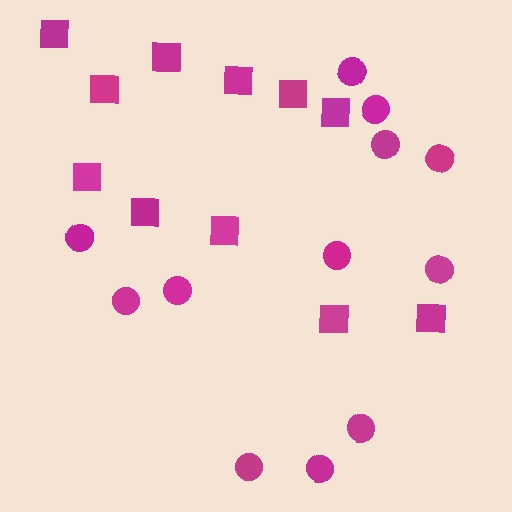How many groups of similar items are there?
There are 2 groups: one group of circles (12) and one group of squares (11).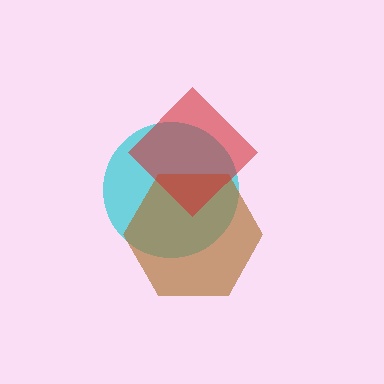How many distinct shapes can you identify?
There are 3 distinct shapes: a cyan circle, a brown hexagon, a red diamond.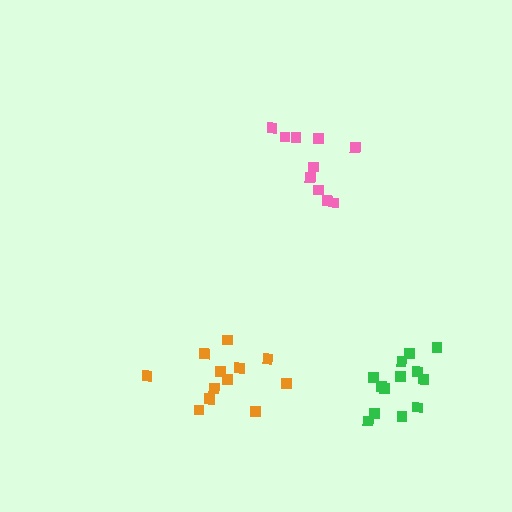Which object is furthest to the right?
The green cluster is rightmost.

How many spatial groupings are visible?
There are 3 spatial groupings.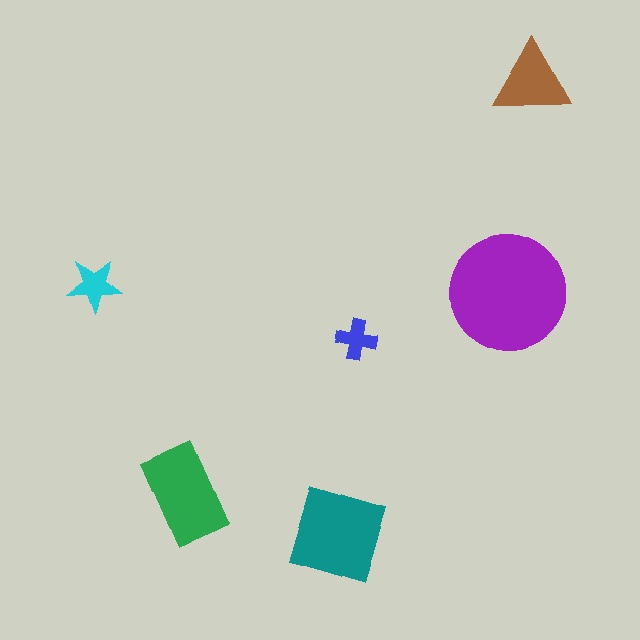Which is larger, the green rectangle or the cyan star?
The green rectangle.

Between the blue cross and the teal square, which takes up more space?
The teal square.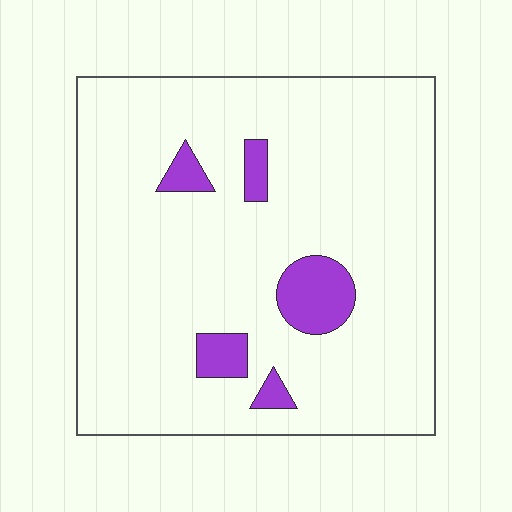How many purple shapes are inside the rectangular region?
5.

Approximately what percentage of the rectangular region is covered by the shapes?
Approximately 10%.